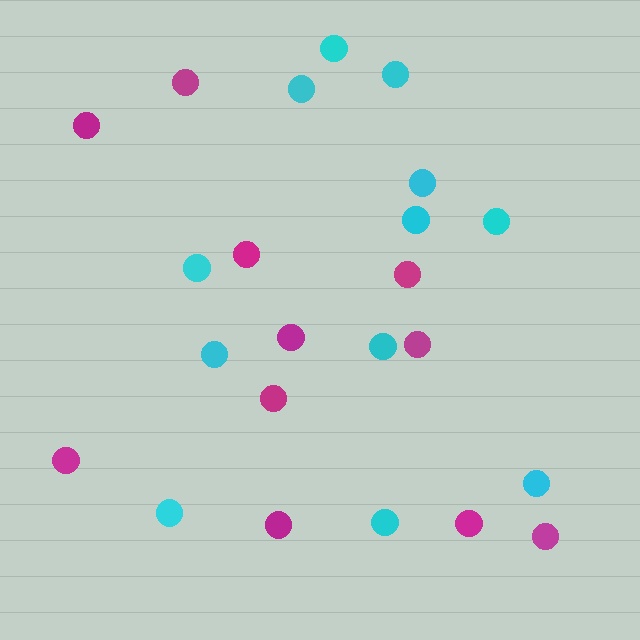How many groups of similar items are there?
There are 2 groups: one group of cyan circles (12) and one group of magenta circles (11).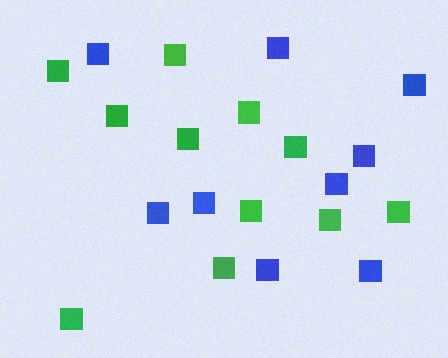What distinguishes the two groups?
There are 2 groups: one group of blue squares (9) and one group of green squares (11).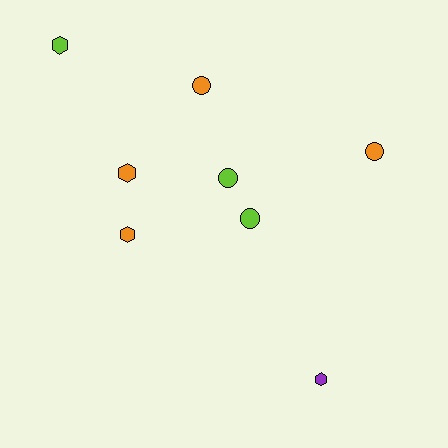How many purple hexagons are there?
There is 1 purple hexagon.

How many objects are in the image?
There are 8 objects.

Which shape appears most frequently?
Hexagon, with 4 objects.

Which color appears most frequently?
Orange, with 4 objects.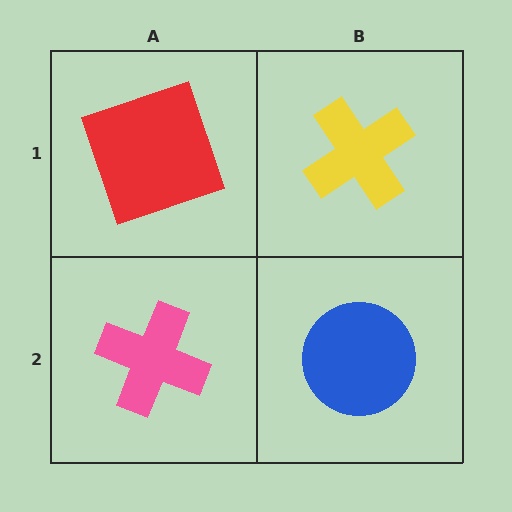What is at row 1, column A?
A red square.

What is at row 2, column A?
A pink cross.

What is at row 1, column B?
A yellow cross.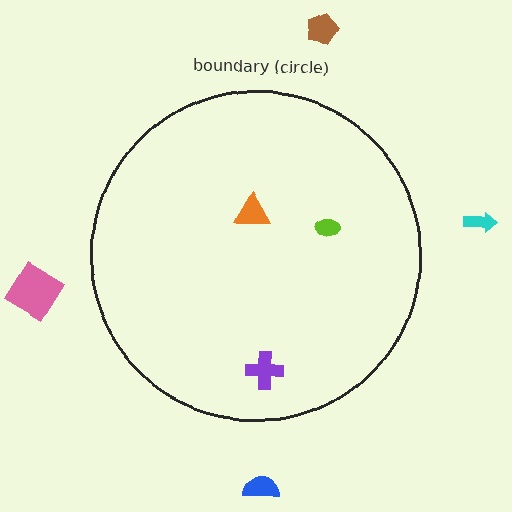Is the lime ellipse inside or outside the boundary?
Inside.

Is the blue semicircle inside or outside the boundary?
Outside.